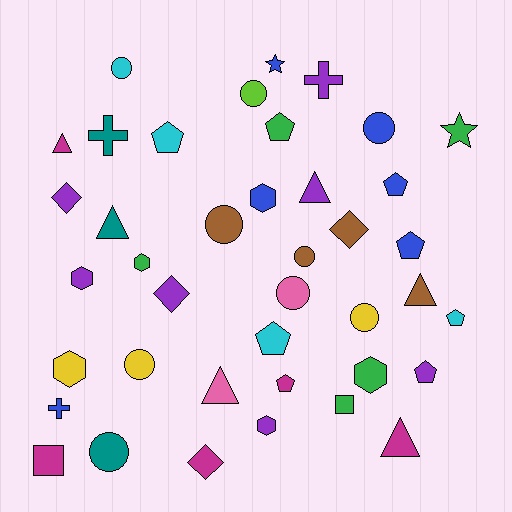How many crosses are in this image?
There are 3 crosses.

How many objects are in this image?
There are 40 objects.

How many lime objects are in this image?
There is 1 lime object.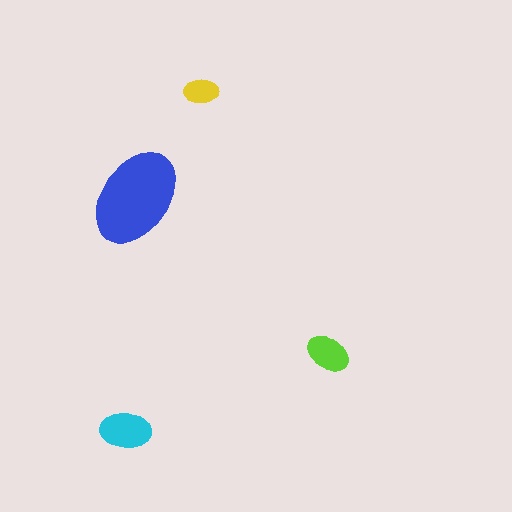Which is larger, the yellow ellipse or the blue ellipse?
The blue one.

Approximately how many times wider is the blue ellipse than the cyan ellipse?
About 2 times wider.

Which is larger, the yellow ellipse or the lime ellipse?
The lime one.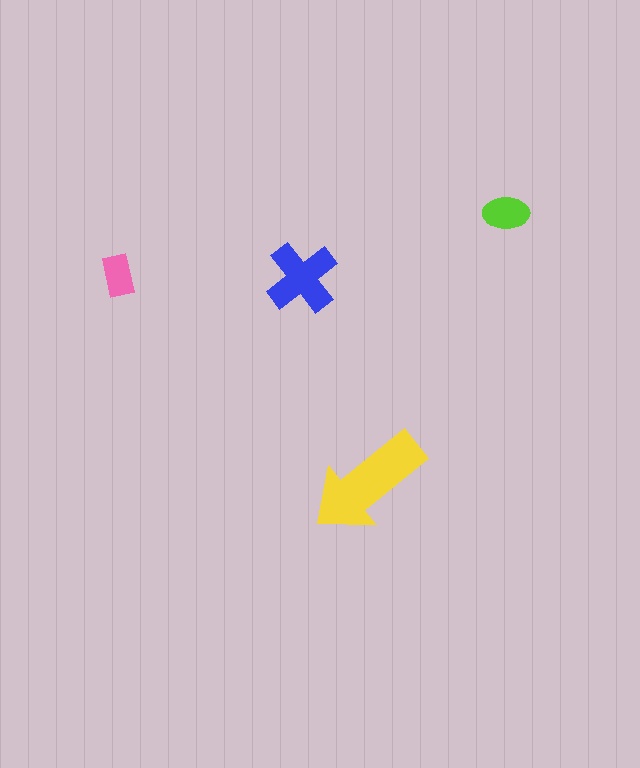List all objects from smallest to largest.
The pink rectangle, the lime ellipse, the blue cross, the yellow arrow.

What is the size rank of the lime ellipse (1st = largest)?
3rd.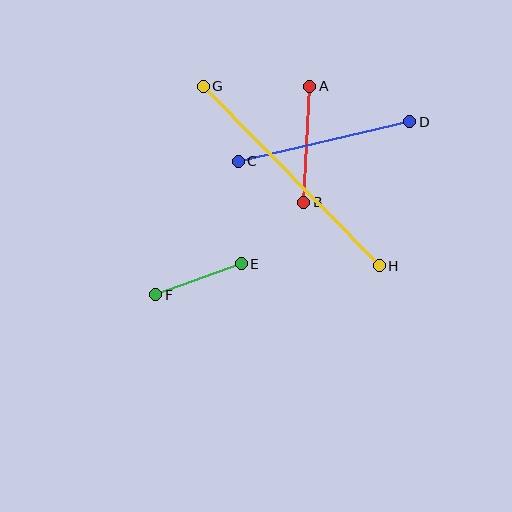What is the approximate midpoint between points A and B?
The midpoint is at approximately (307, 144) pixels.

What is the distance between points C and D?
The distance is approximately 176 pixels.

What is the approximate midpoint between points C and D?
The midpoint is at approximately (324, 142) pixels.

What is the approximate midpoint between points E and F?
The midpoint is at approximately (198, 279) pixels.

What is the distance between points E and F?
The distance is approximately 91 pixels.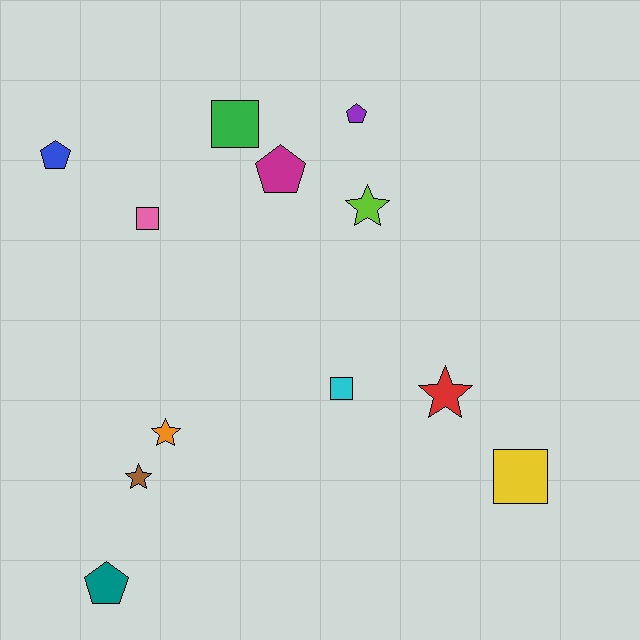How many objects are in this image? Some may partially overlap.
There are 12 objects.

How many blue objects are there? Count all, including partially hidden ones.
There is 1 blue object.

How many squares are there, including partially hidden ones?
There are 4 squares.